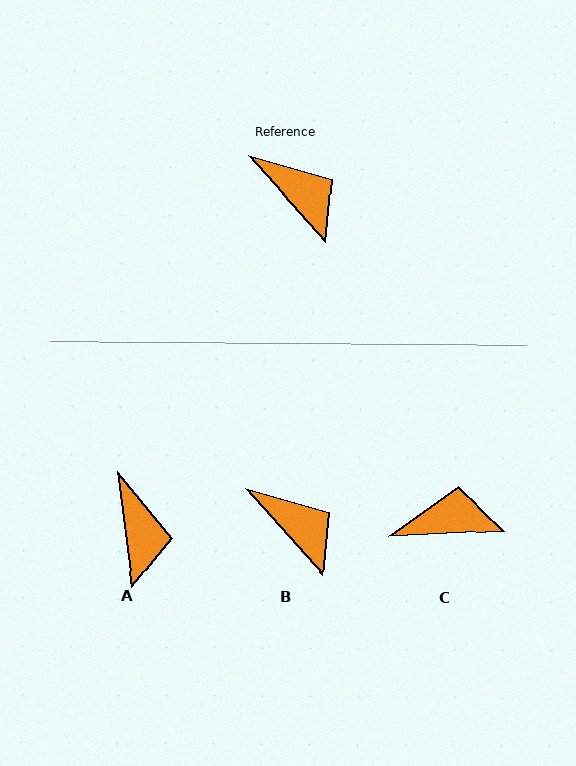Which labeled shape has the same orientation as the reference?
B.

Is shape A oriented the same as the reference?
No, it is off by about 35 degrees.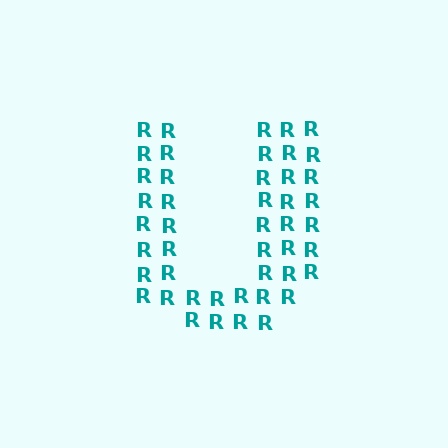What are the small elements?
The small elements are letter R's.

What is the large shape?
The large shape is the letter U.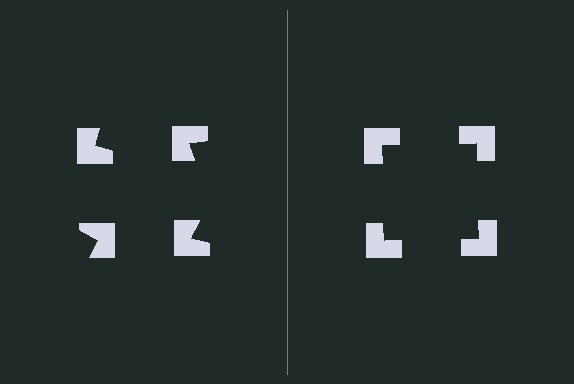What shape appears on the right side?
An illusory square.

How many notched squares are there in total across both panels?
8 — 4 on each side.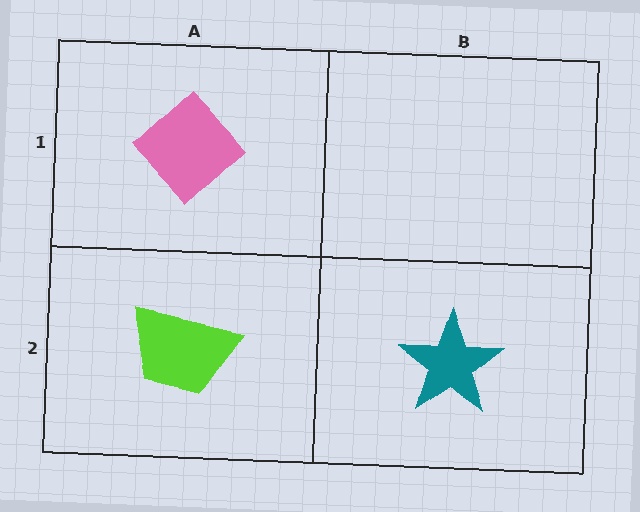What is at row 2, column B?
A teal star.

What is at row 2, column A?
A lime trapezoid.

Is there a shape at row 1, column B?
No, that cell is empty.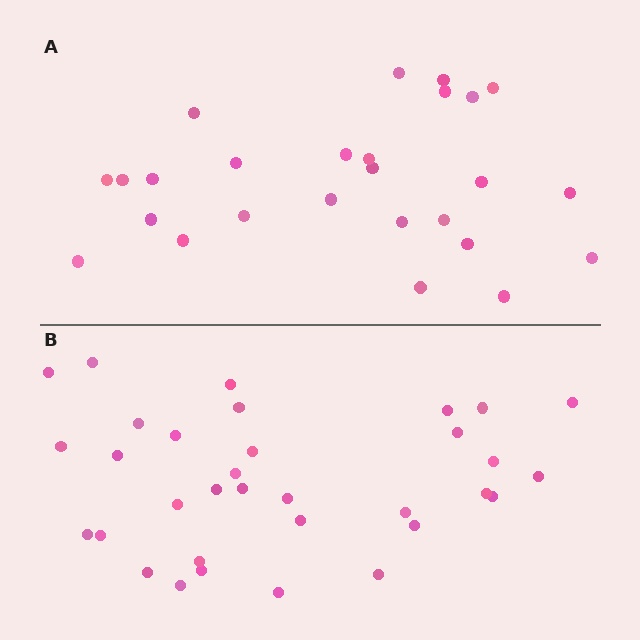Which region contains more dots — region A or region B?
Region B (the bottom region) has more dots.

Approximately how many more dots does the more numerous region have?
Region B has roughly 8 or so more dots than region A.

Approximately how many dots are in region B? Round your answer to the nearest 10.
About 30 dots. (The exact count is 33, which rounds to 30.)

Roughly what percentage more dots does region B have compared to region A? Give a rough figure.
About 25% more.